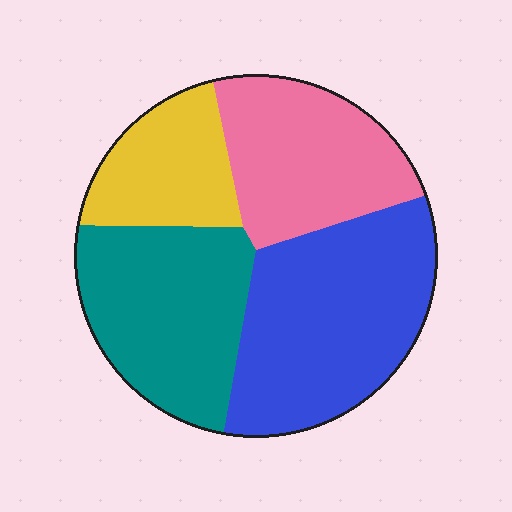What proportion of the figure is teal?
Teal takes up about one quarter (1/4) of the figure.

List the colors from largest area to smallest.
From largest to smallest: blue, teal, pink, yellow.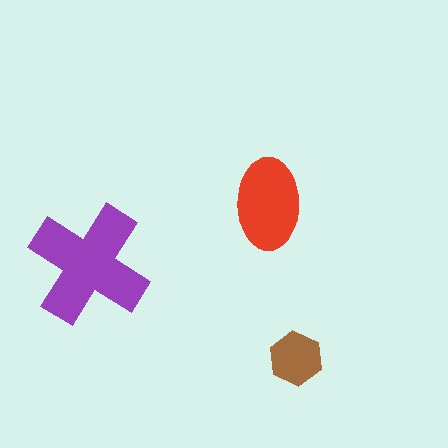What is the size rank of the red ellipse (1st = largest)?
2nd.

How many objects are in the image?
There are 3 objects in the image.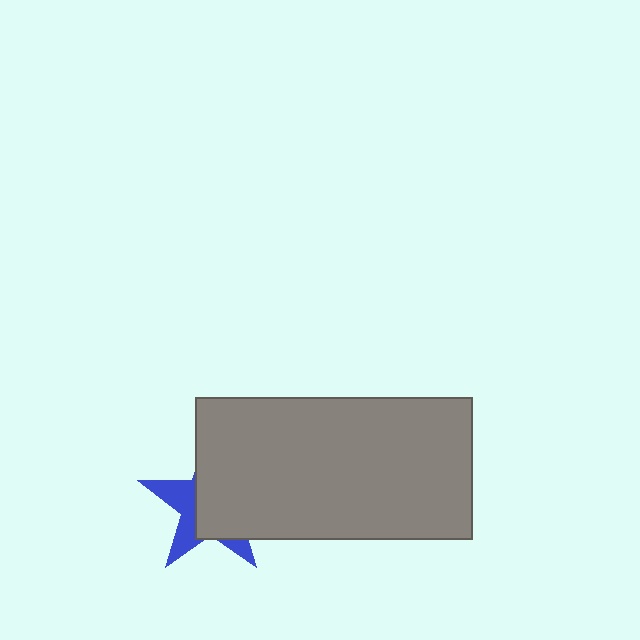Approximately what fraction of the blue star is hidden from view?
Roughly 63% of the blue star is hidden behind the gray rectangle.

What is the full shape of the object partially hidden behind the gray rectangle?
The partially hidden object is a blue star.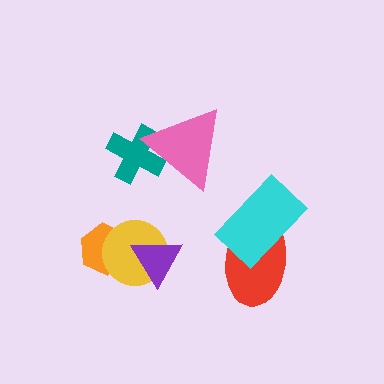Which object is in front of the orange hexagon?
The yellow circle is in front of the orange hexagon.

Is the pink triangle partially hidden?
No, no other shape covers it.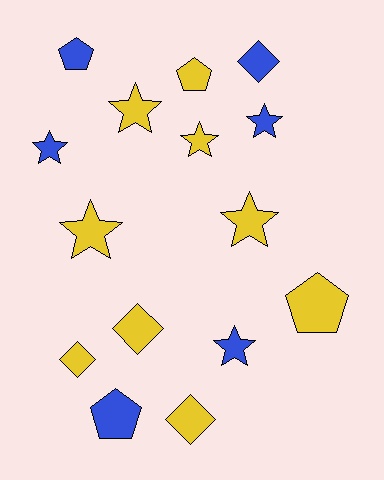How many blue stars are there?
There are 3 blue stars.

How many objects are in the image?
There are 15 objects.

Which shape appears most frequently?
Star, with 7 objects.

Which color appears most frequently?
Yellow, with 9 objects.